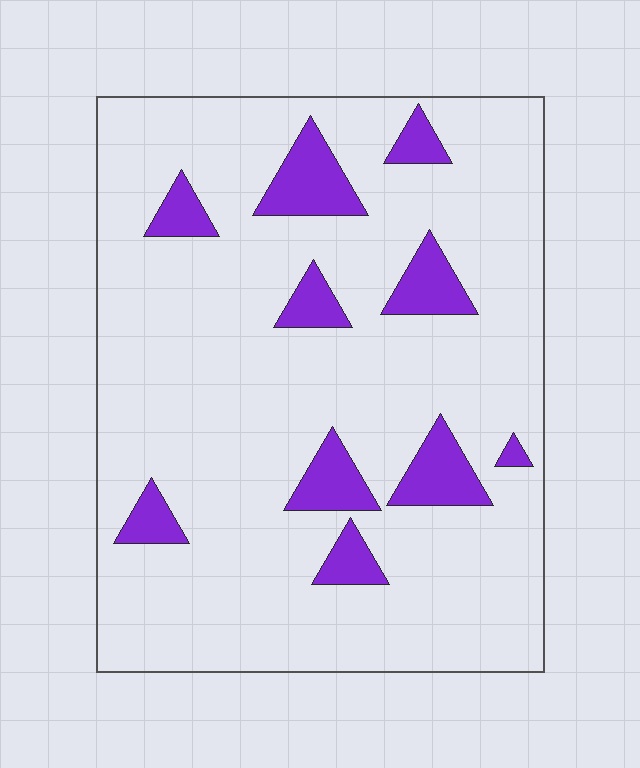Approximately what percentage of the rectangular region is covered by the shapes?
Approximately 15%.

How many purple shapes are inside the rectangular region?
10.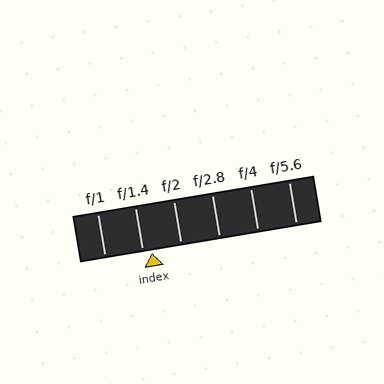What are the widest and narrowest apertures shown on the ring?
The widest aperture shown is f/1 and the narrowest is f/5.6.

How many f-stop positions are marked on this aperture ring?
There are 6 f-stop positions marked.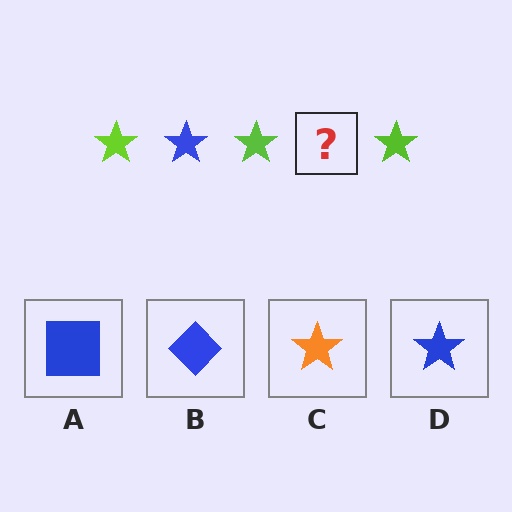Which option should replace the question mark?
Option D.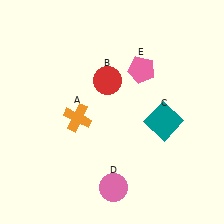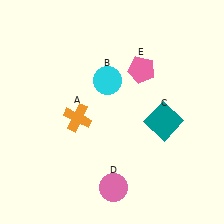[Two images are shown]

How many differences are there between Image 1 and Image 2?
There is 1 difference between the two images.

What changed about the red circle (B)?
In Image 1, B is red. In Image 2, it changed to cyan.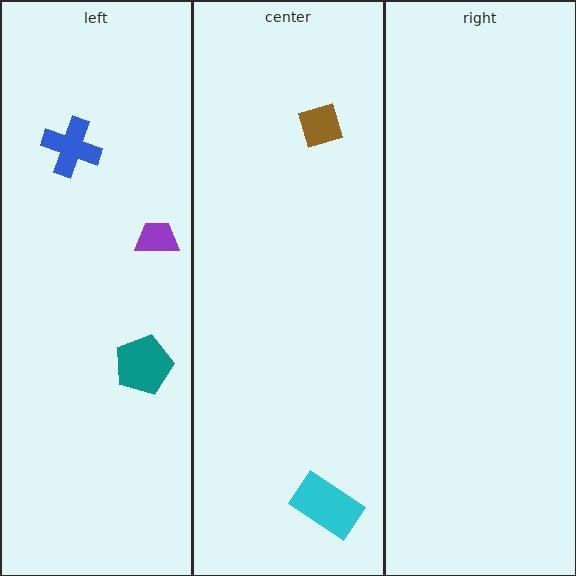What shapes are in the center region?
The cyan rectangle, the brown diamond.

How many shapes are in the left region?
3.